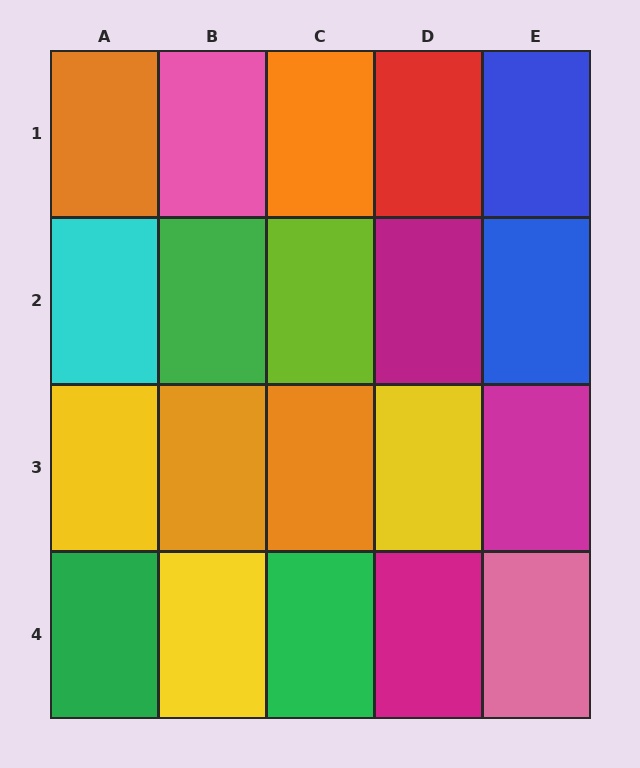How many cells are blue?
2 cells are blue.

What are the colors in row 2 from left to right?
Cyan, green, lime, magenta, blue.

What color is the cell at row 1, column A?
Orange.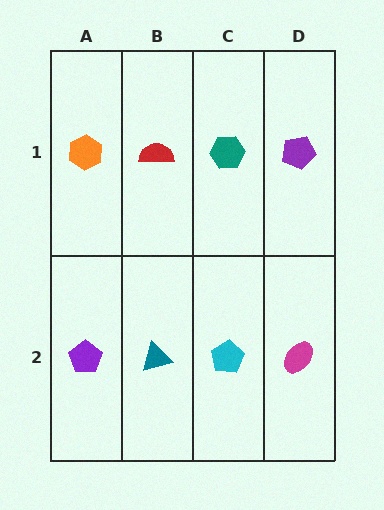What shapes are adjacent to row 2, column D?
A purple pentagon (row 1, column D), a cyan pentagon (row 2, column C).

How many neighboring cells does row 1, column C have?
3.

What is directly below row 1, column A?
A purple pentagon.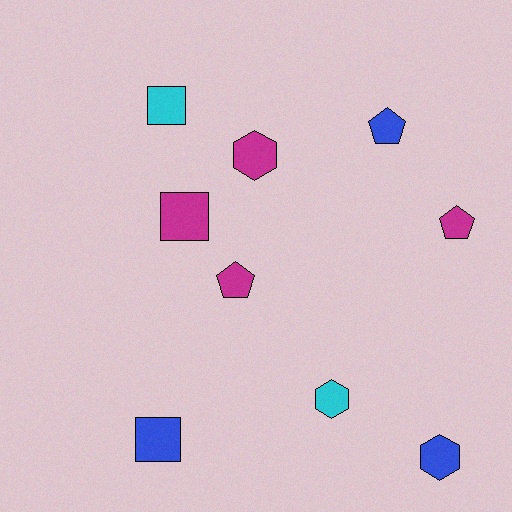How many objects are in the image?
There are 9 objects.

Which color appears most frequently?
Magenta, with 4 objects.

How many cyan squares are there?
There is 1 cyan square.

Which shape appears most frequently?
Square, with 3 objects.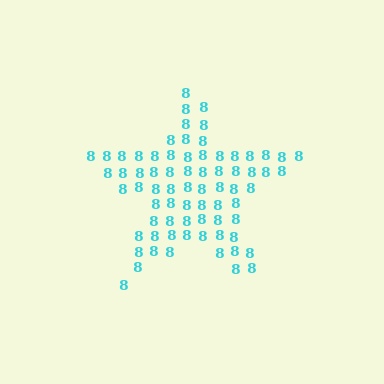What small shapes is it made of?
It is made of small digit 8's.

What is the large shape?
The large shape is a star.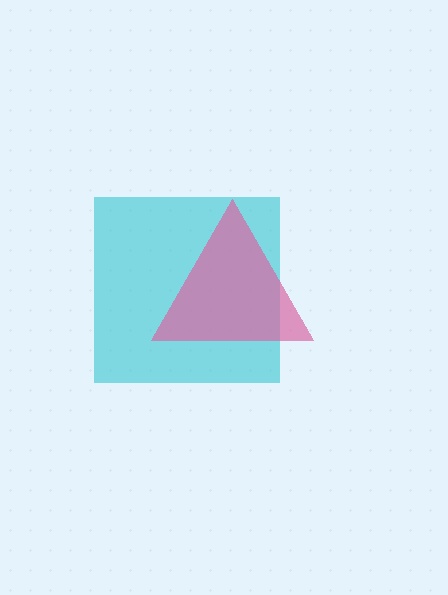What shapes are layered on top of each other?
The layered shapes are: a cyan square, a pink triangle.